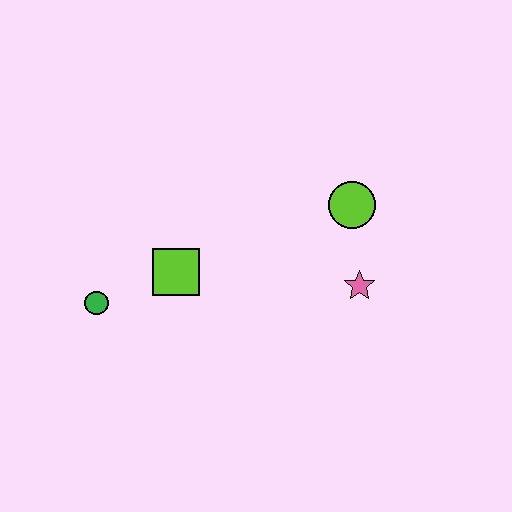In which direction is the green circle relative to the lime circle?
The green circle is to the left of the lime circle.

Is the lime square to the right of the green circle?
Yes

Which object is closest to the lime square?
The green circle is closest to the lime square.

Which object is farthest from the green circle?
The lime circle is farthest from the green circle.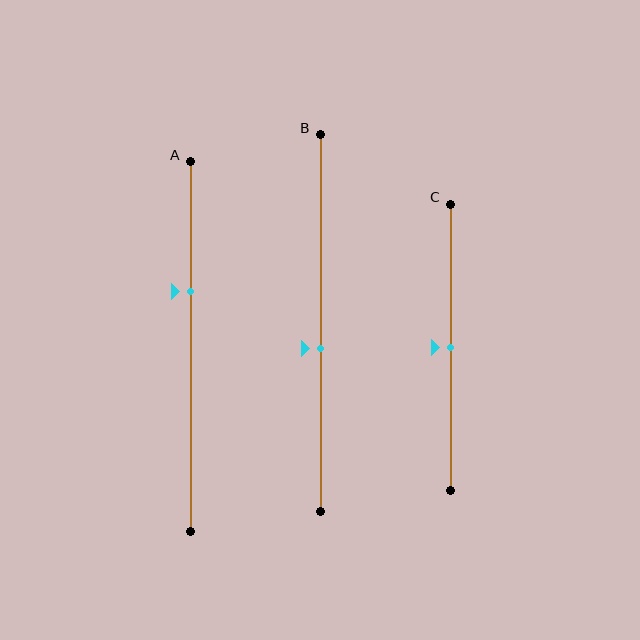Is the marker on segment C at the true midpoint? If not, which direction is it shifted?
Yes, the marker on segment C is at the true midpoint.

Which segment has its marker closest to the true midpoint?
Segment C has its marker closest to the true midpoint.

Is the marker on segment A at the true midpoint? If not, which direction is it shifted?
No, the marker on segment A is shifted upward by about 15% of the segment length.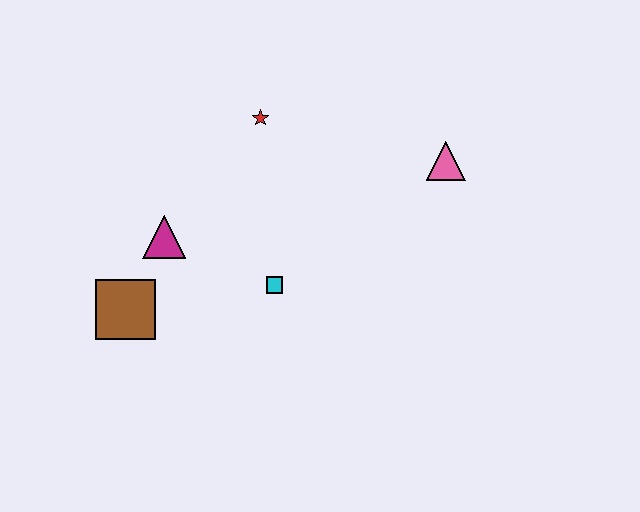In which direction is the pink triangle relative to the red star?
The pink triangle is to the right of the red star.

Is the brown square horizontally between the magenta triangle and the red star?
No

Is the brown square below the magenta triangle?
Yes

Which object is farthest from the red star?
The brown square is farthest from the red star.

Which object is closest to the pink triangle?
The red star is closest to the pink triangle.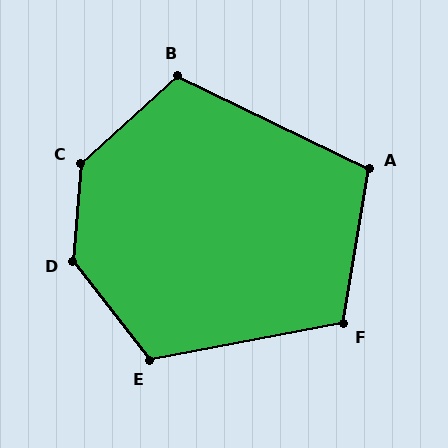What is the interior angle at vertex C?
Approximately 137 degrees (obtuse).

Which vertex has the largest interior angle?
D, at approximately 138 degrees.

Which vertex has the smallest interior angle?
A, at approximately 106 degrees.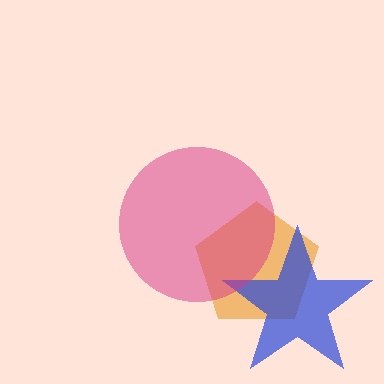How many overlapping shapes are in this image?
There are 3 overlapping shapes in the image.